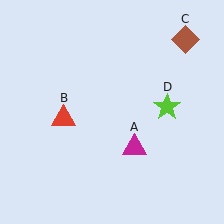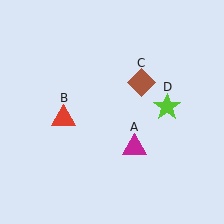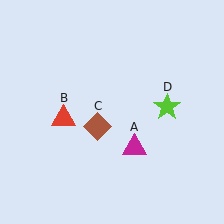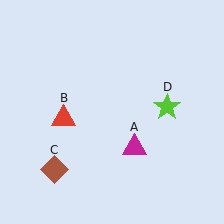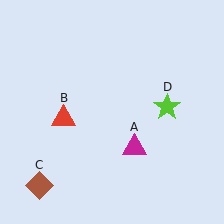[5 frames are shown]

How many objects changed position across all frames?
1 object changed position: brown diamond (object C).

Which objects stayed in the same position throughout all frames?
Magenta triangle (object A) and red triangle (object B) and lime star (object D) remained stationary.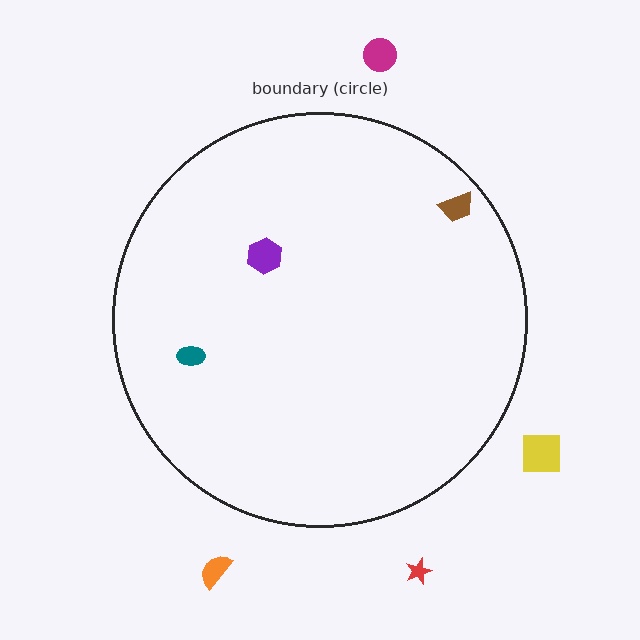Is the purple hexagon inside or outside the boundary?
Inside.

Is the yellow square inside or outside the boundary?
Outside.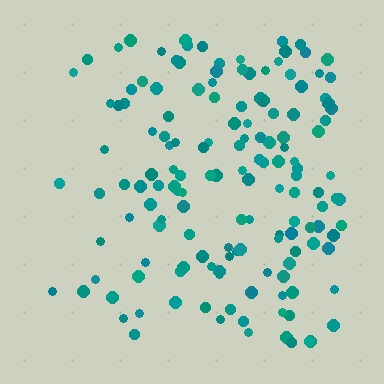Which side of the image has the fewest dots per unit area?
The left.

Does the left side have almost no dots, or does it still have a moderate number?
Still a moderate number, just noticeably fewer than the right.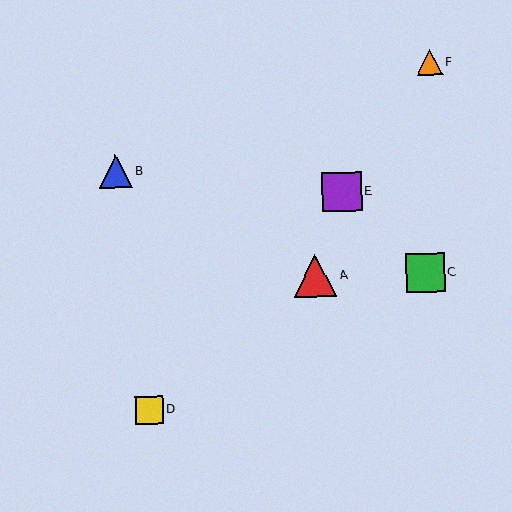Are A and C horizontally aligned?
Yes, both are at y≈276.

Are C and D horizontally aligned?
No, C is at y≈273 and D is at y≈410.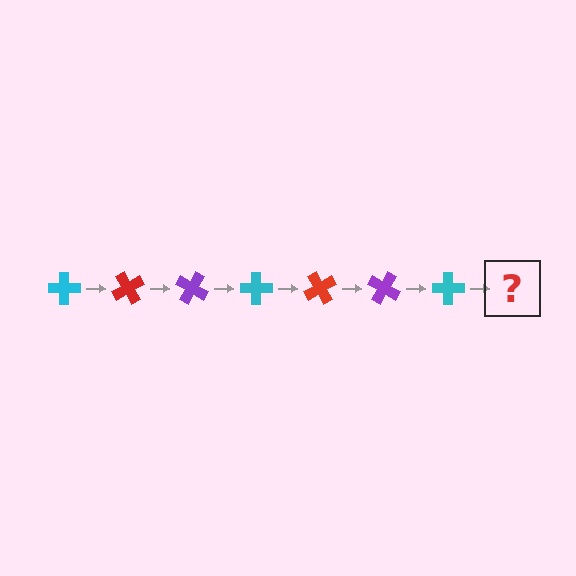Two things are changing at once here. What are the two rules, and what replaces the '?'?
The two rules are that it rotates 60 degrees each step and the color cycles through cyan, red, and purple. The '?' should be a red cross, rotated 420 degrees from the start.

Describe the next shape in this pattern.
It should be a red cross, rotated 420 degrees from the start.